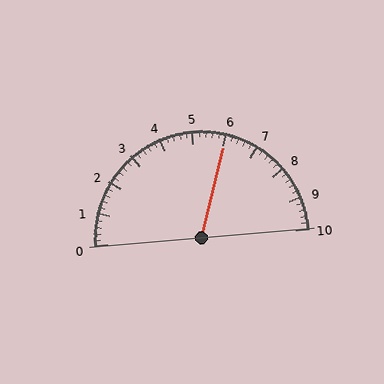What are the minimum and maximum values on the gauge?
The gauge ranges from 0 to 10.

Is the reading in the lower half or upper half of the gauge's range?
The reading is in the upper half of the range (0 to 10).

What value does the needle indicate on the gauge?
The needle indicates approximately 6.0.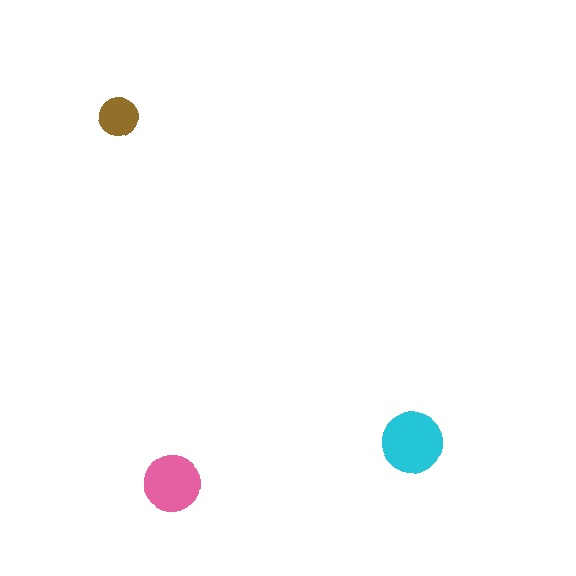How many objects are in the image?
There are 3 objects in the image.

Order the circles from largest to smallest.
the cyan one, the pink one, the brown one.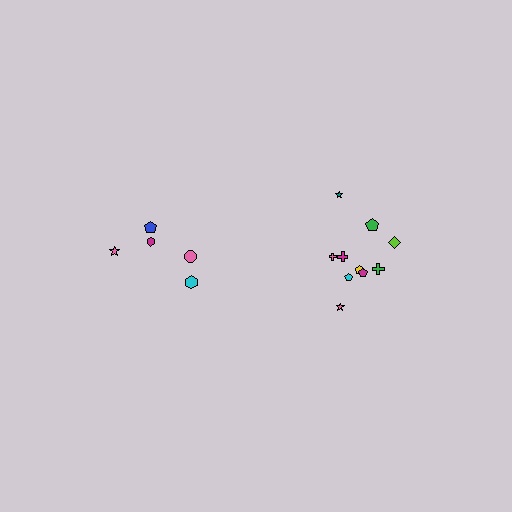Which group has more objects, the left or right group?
The right group.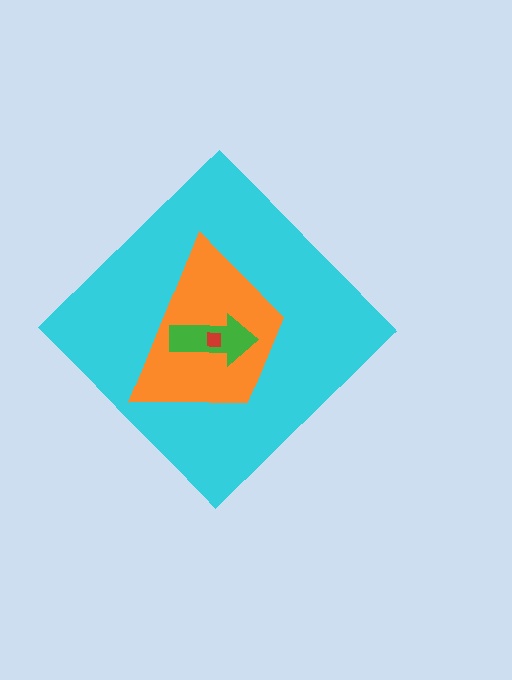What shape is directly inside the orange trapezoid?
The green arrow.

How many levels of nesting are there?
4.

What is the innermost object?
The red square.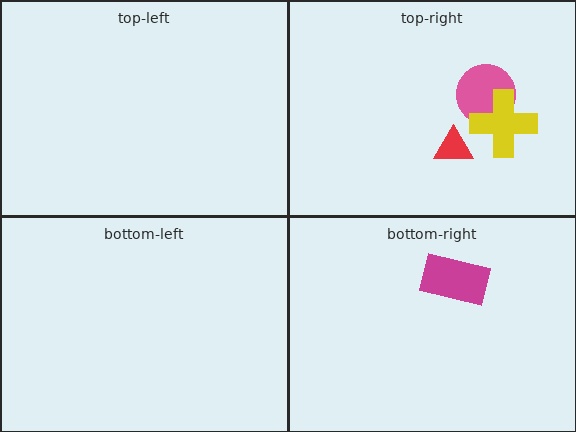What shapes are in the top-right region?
The pink circle, the red triangle, the yellow cross.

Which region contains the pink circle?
The top-right region.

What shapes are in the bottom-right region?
The magenta rectangle.